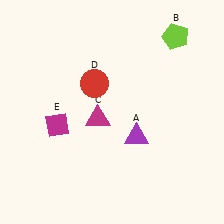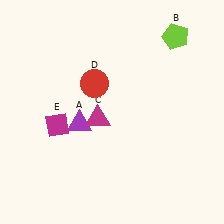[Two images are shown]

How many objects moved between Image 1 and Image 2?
1 object moved between the two images.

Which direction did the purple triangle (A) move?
The purple triangle (A) moved left.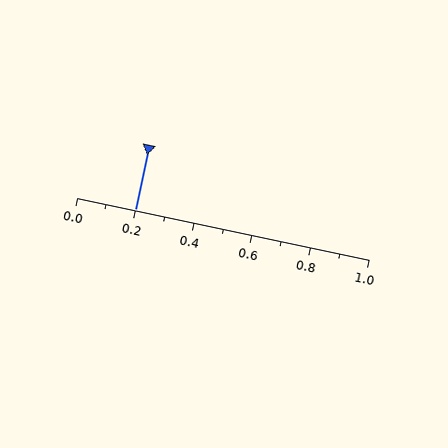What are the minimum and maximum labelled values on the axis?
The axis runs from 0.0 to 1.0.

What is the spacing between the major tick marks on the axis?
The major ticks are spaced 0.2 apart.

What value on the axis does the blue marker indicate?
The marker indicates approximately 0.2.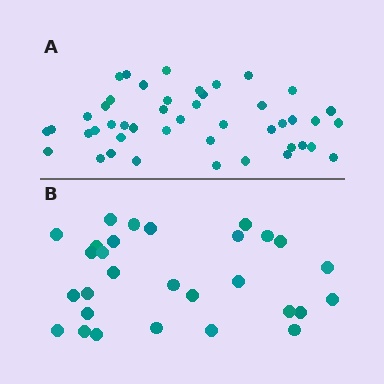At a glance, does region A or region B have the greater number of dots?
Region A (the top region) has more dots.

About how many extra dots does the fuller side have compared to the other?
Region A has approximately 15 more dots than region B.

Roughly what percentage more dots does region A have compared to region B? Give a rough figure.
About 55% more.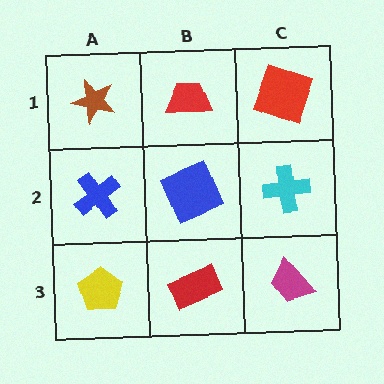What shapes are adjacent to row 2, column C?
A red square (row 1, column C), a magenta trapezoid (row 3, column C), a blue square (row 2, column B).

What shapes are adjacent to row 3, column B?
A blue square (row 2, column B), a yellow pentagon (row 3, column A), a magenta trapezoid (row 3, column C).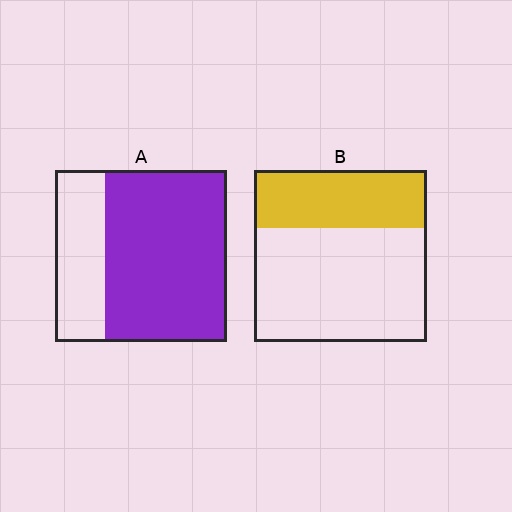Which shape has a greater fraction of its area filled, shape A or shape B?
Shape A.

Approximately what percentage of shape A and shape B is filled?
A is approximately 70% and B is approximately 35%.